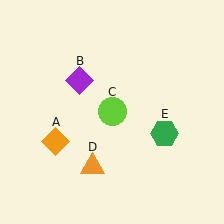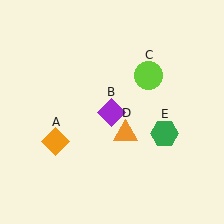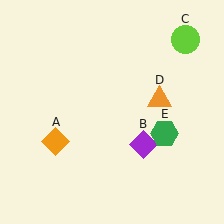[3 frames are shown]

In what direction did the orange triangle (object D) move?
The orange triangle (object D) moved up and to the right.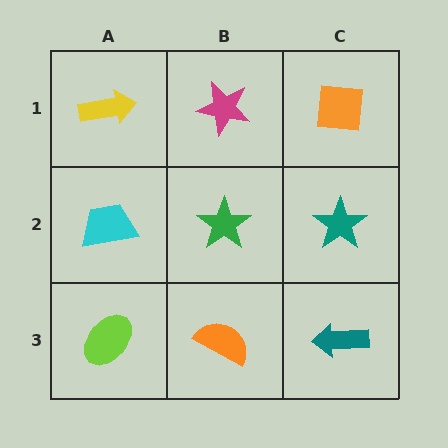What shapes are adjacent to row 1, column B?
A green star (row 2, column B), a yellow arrow (row 1, column A), an orange square (row 1, column C).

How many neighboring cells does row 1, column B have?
3.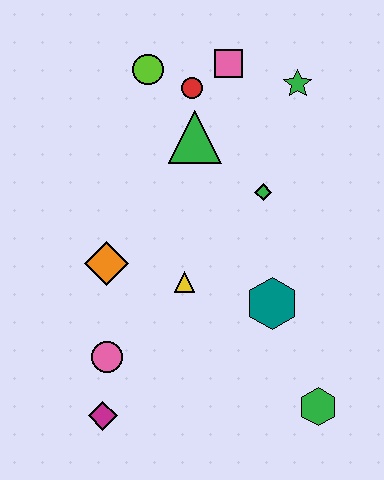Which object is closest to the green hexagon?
The teal hexagon is closest to the green hexagon.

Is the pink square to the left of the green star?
Yes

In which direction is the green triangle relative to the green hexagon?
The green triangle is above the green hexagon.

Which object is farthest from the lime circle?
The green hexagon is farthest from the lime circle.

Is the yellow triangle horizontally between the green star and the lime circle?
Yes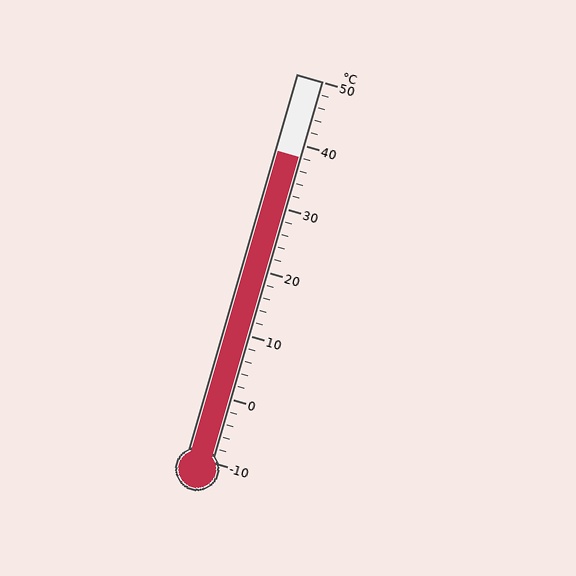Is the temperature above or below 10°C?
The temperature is above 10°C.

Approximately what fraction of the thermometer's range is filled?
The thermometer is filled to approximately 80% of its range.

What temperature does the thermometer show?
The thermometer shows approximately 38°C.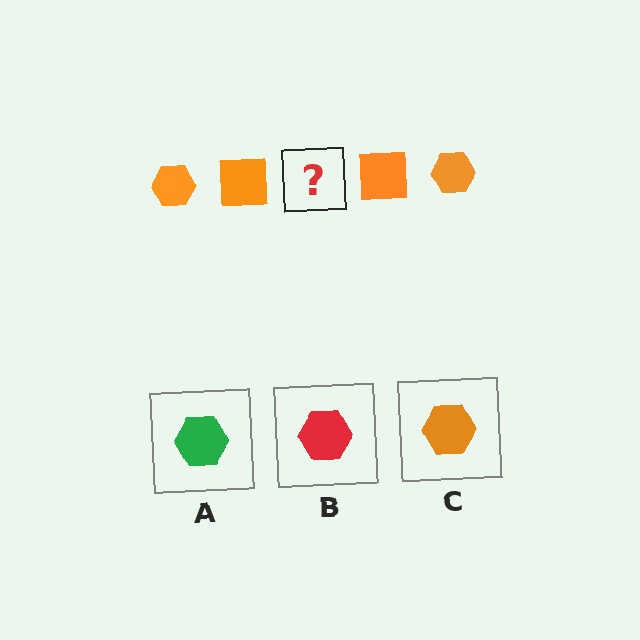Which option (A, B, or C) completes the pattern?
C.